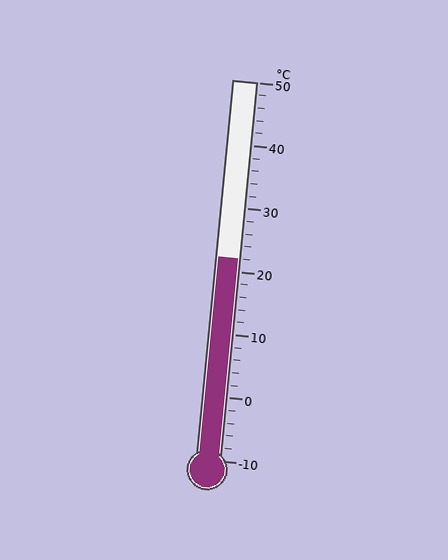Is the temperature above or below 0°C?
The temperature is above 0°C.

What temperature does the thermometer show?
The thermometer shows approximately 22°C.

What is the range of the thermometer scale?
The thermometer scale ranges from -10°C to 50°C.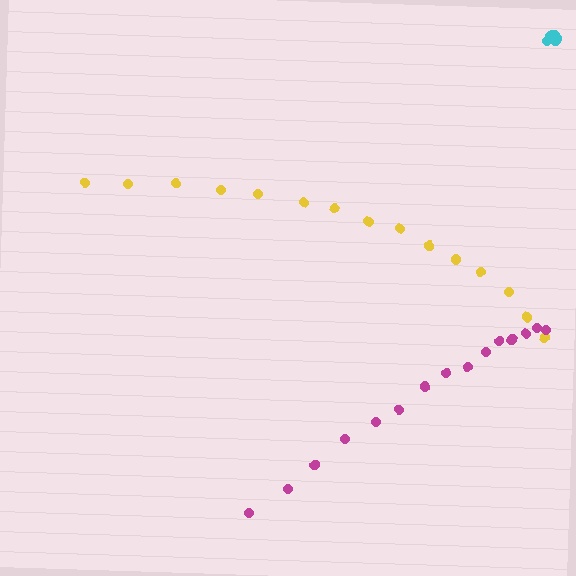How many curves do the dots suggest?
There are 3 distinct paths.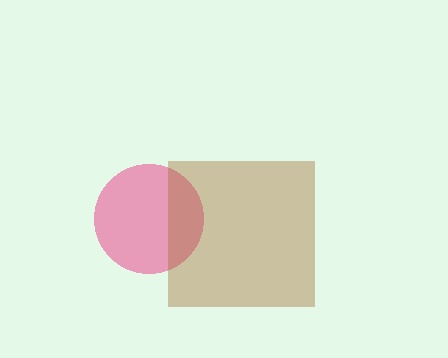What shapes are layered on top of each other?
The layered shapes are: a pink circle, a brown square.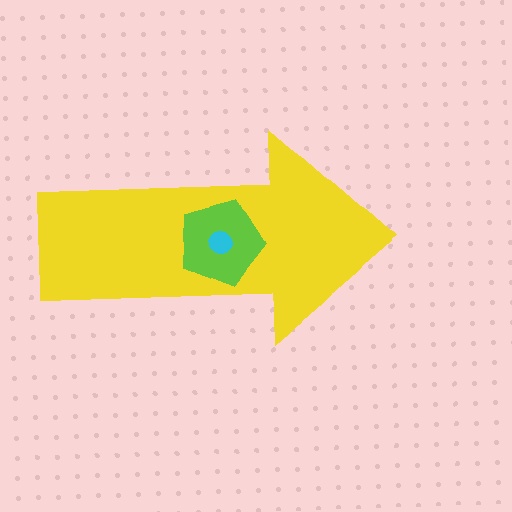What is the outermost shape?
The yellow arrow.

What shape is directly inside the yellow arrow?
The lime pentagon.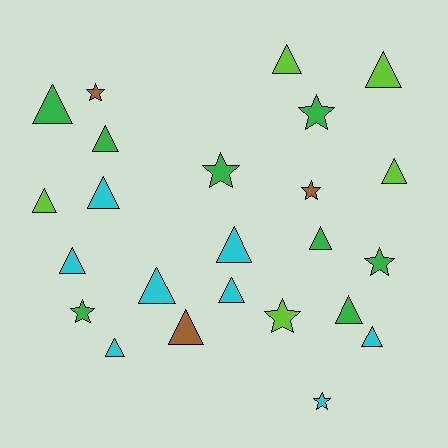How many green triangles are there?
There are 4 green triangles.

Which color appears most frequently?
Cyan, with 8 objects.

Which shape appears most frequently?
Triangle, with 16 objects.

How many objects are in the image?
There are 24 objects.